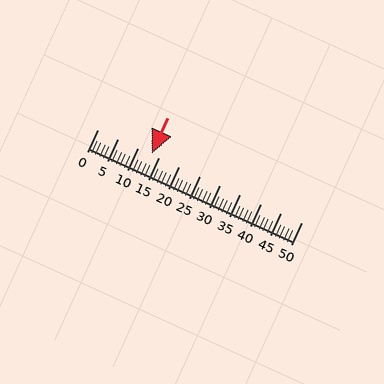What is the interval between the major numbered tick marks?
The major tick marks are spaced 5 units apart.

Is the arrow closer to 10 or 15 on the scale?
The arrow is closer to 15.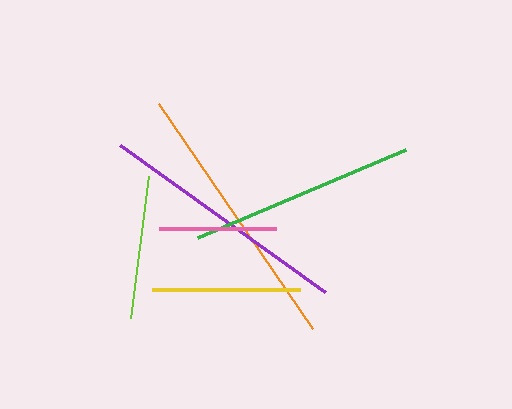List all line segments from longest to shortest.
From longest to shortest: orange, purple, green, yellow, lime, pink.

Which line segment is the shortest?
The pink line is the shortest at approximately 117 pixels.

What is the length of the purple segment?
The purple segment is approximately 252 pixels long.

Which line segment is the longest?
The orange line is the longest at approximately 273 pixels.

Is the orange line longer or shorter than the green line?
The orange line is longer than the green line.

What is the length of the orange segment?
The orange segment is approximately 273 pixels long.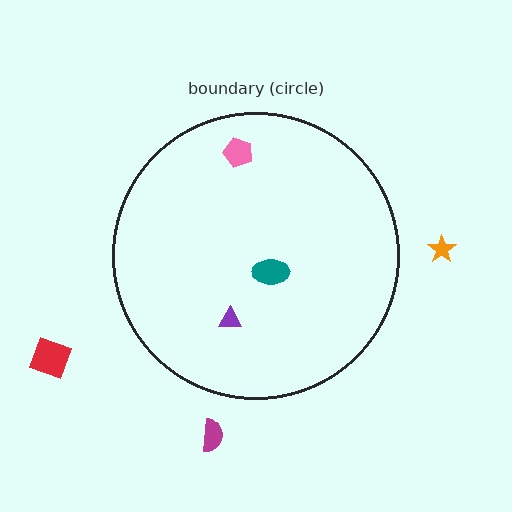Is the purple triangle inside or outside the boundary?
Inside.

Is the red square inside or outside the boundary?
Outside.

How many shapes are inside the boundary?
3 inside, 3 outside.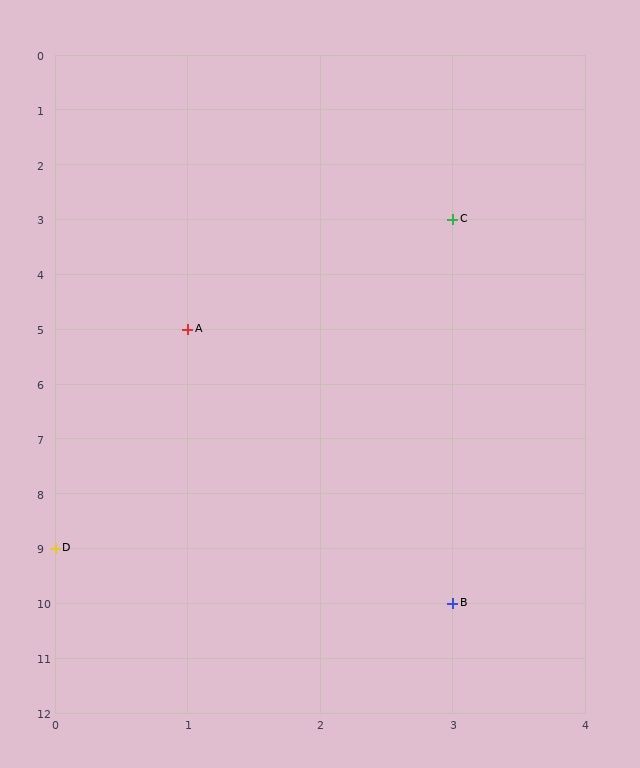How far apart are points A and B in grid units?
Points A and B are 2 columns and 5 rows apart (about 5.4 grid units diagonally).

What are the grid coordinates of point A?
Point A is at grid coordinates (1, 5).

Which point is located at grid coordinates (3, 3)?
Point C is at (3, 3).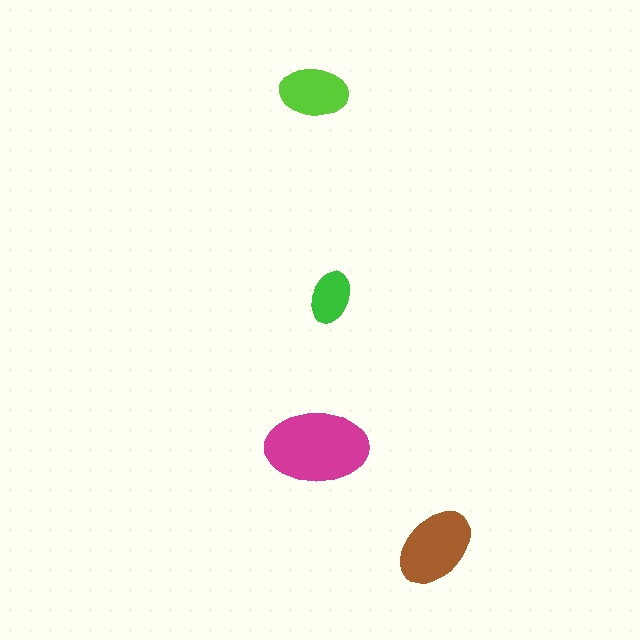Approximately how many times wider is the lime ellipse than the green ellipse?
About 1.5 times wider.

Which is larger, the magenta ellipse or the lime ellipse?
The magenta one.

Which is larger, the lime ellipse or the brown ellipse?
The brown one.